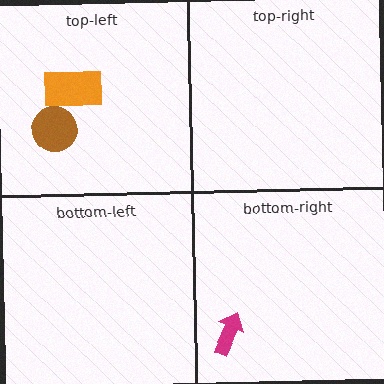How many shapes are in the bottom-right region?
1.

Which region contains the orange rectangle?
The top-left region.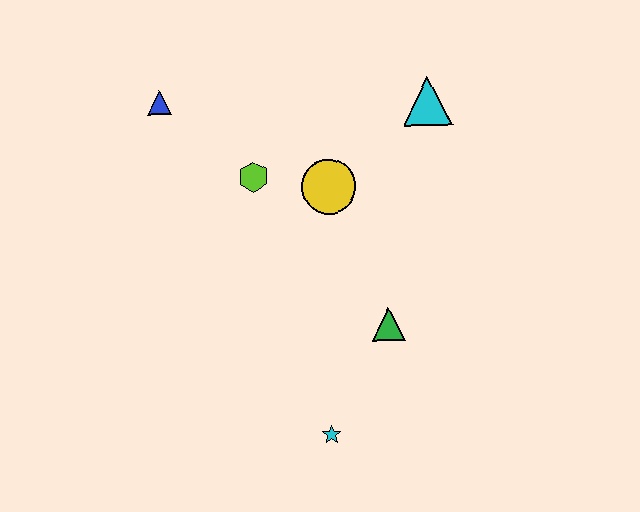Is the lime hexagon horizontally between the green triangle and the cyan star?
No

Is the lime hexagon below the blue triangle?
Yes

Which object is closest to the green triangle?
The cyan star is closest to the green triangle.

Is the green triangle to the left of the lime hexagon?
No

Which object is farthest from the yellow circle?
The cyan star is farthest from the yellow circle.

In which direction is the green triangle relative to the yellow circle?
The green triangle is below the yellow circle.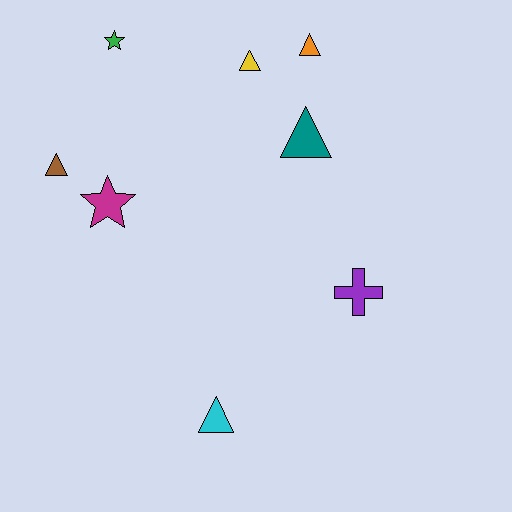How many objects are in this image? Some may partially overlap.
There are 8 objects.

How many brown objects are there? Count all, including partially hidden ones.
There is 1 brown object.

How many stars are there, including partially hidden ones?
There are 2 stars.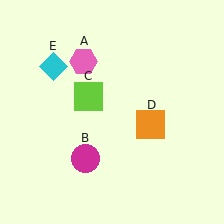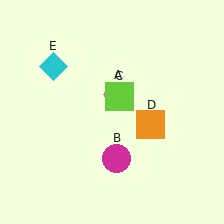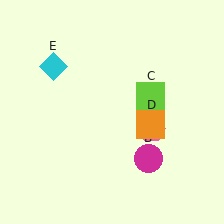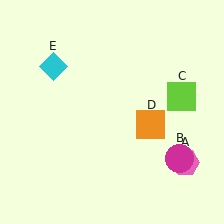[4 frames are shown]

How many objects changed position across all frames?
3 objects changed position: pink hexagon (object A), magenta circle (object B), lime square (object C).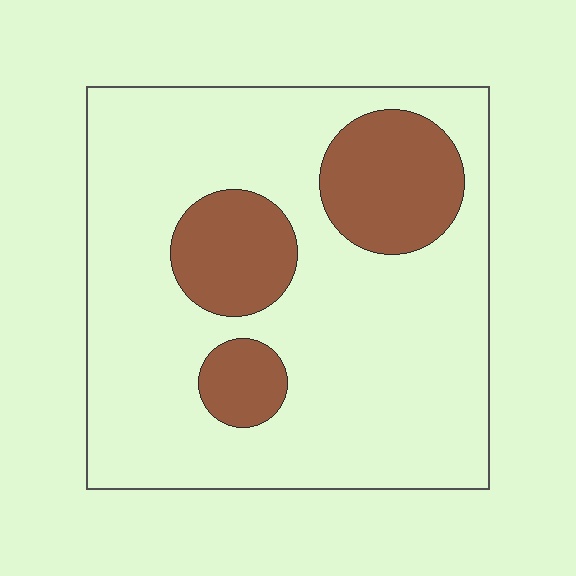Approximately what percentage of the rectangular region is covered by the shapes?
Approximately 20%.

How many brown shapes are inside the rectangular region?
3.